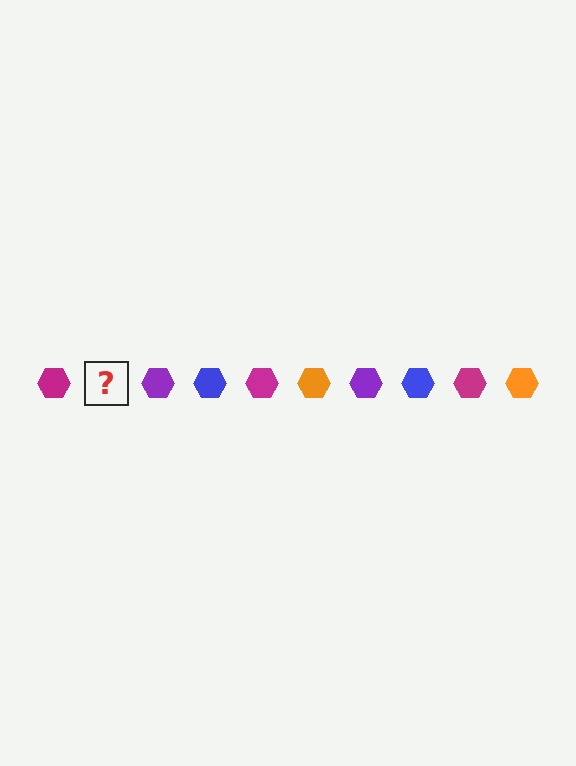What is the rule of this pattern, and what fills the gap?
The rule is that the pattern cycles through magenta, orange, purple, blue hexagons. The gap should be filled with an orange hexagon.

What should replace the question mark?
The question mark should be replaced with an orange hexagon.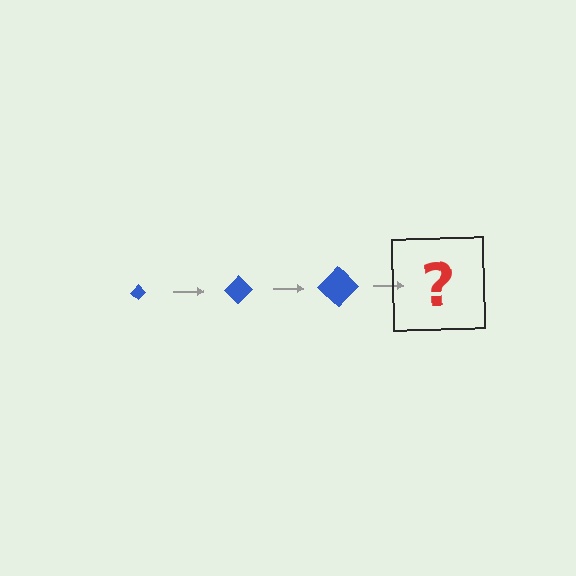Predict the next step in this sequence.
The next step is a blue diamond, larger than the previous one.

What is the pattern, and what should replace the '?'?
The pattern is that the diamond gets progressively larger each step. The '?' should be a blue diamond, larger than the previous one.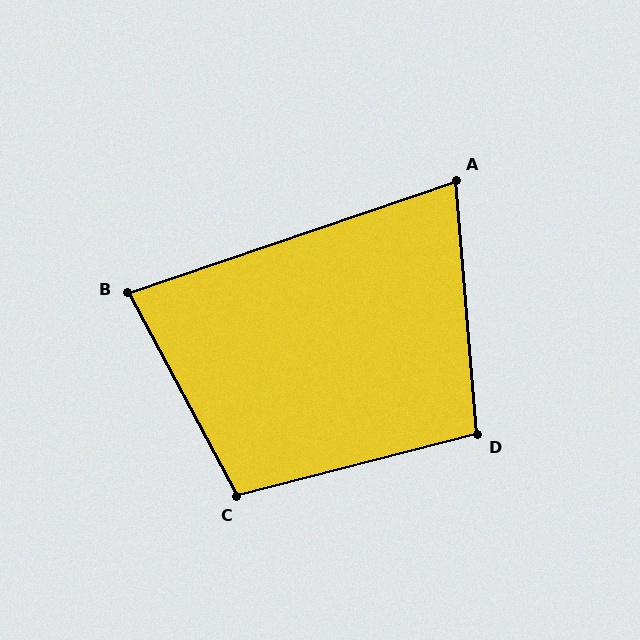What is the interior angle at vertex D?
Approximately 100 degrees (obtuse).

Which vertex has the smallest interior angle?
A, at approximately 76 degrees.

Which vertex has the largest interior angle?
C, at approximately 104 degrees.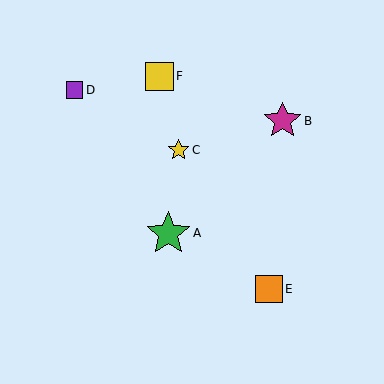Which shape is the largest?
The green star (labeled A) is the largest.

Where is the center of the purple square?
The center of the purple square is at (75, 90).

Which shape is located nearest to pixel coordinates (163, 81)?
The yellow square (labeled F) at (159, 76) is nearest to that location.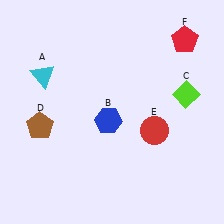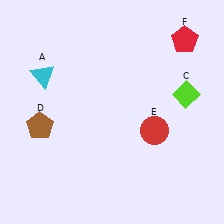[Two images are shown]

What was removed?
The blue hexagon (B) was removed in Image 2.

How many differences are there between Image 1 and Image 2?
There is 1 difference between the two images.